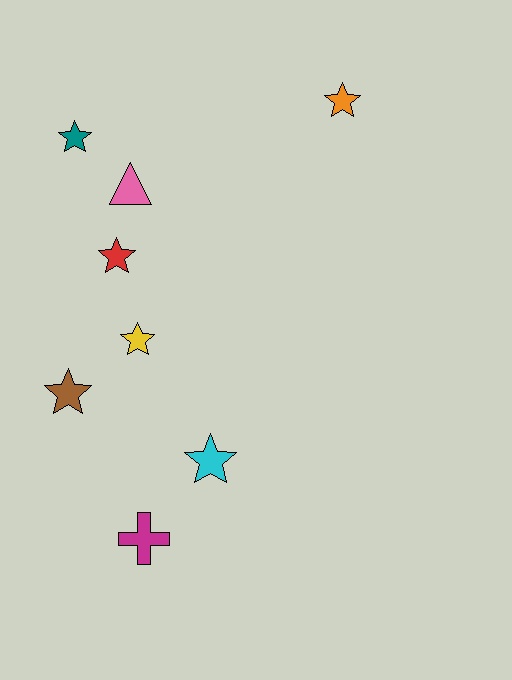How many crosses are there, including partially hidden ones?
There is 1 cross.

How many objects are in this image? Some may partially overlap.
There are 8 objects.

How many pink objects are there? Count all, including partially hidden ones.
There is 1 pink object.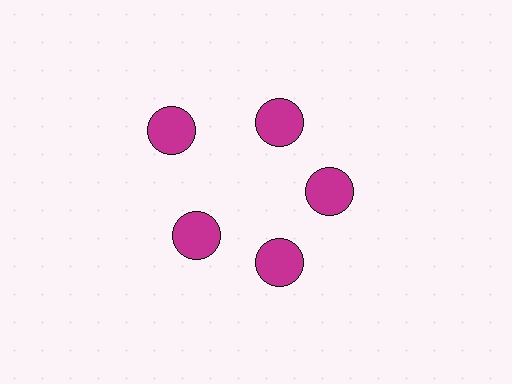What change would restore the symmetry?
The symmetry would be restored by moving it inward, back onto the ring so that all 5 circles sit at equal angles and equal distance from the center.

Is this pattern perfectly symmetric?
No. The 5 magenta circles are arranged in a ring, but one element near the 10 o'clock position is pushed outward from the center, breaking the 5-fold rotational symmetry.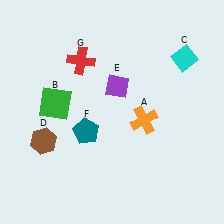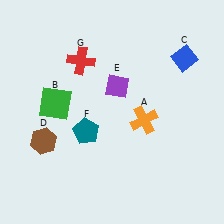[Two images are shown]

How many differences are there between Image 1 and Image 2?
There is 1 difference between the two images.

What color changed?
The diamond (C) changed from cyan in Image 1 to blue in Image 2.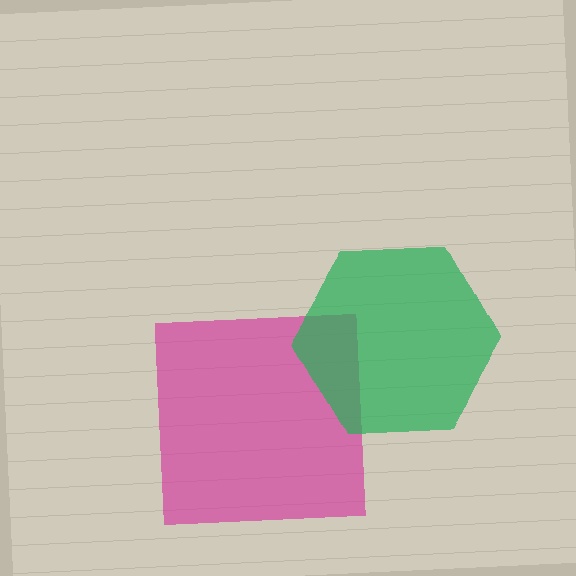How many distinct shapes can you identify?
There are 2 distinct shapes: a magenta square, a green hexagon.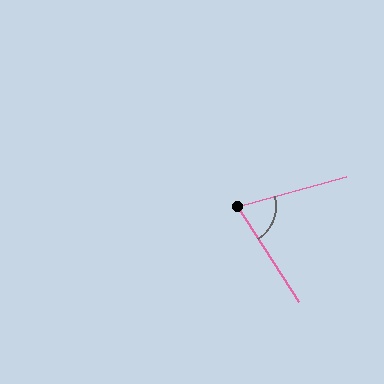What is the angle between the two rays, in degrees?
Approximately 73 degrees.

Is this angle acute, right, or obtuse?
It is acute.